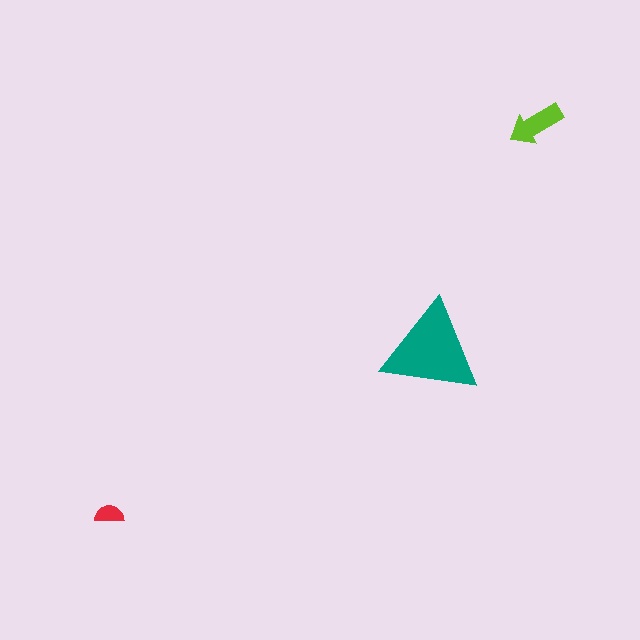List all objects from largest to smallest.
The teal triangle, the lime arrow, the red semicircle.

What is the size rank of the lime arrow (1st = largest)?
2nd.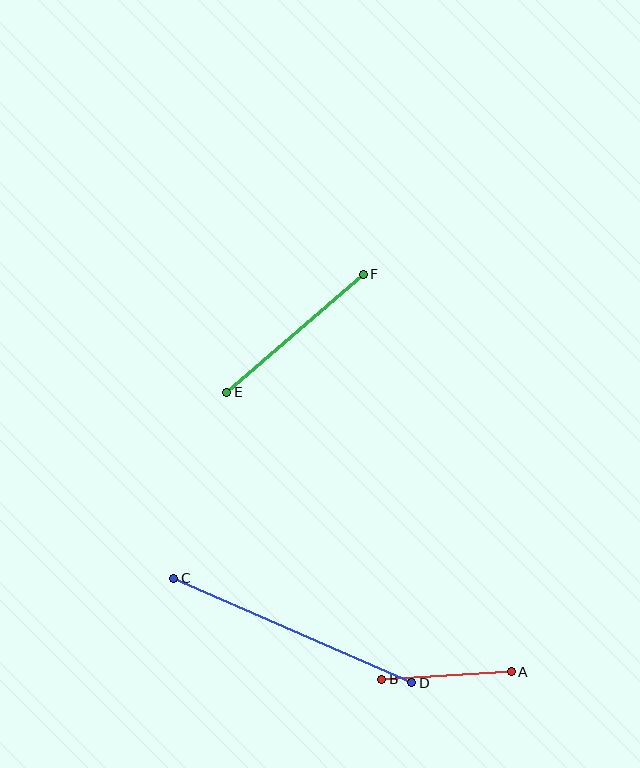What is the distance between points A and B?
The distance is approximately 130 pixels.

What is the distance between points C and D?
The distance is approximately 260 pixels.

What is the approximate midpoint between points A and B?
The midpoint is at approximately (447, 676) pixels.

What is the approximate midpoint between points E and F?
The midpoint is at approximately (295, 333) pixels.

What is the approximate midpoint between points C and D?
The midpoint is at approximately (293, 631) pixels.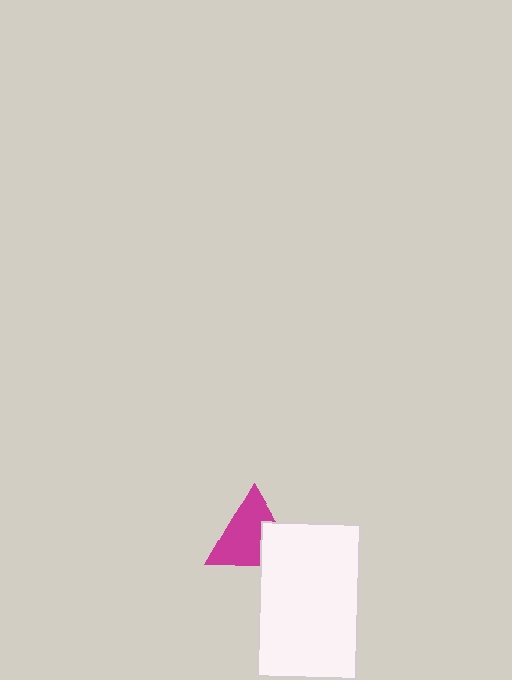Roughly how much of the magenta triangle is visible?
Most of it is visible (roughly 69%).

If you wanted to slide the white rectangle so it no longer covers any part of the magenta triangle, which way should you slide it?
Slide it toward the lower-right — that is the most direct way to separate the two shapes.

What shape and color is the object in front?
The object in front is a white rectangle.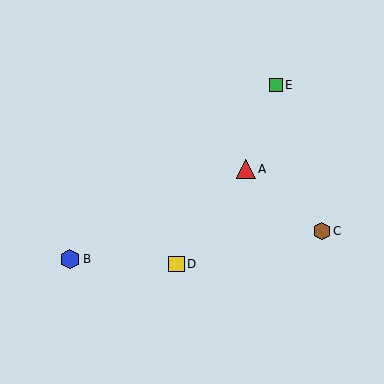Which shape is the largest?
The blue hexagon (labeled B) is the largest.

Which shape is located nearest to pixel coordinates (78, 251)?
The blue hexagon (labeled B) at (70, 259) is nearest to that location.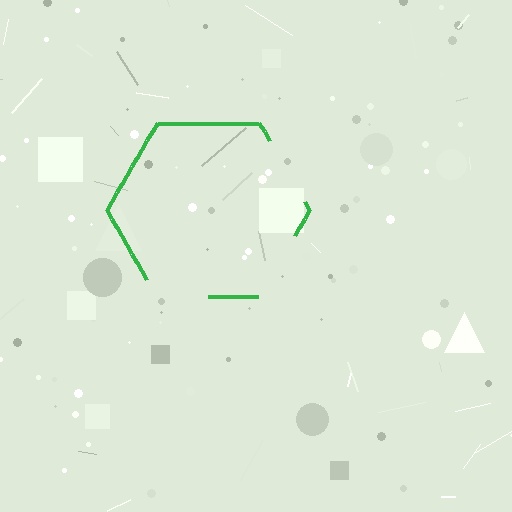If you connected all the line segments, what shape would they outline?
They would outline a hexagon.